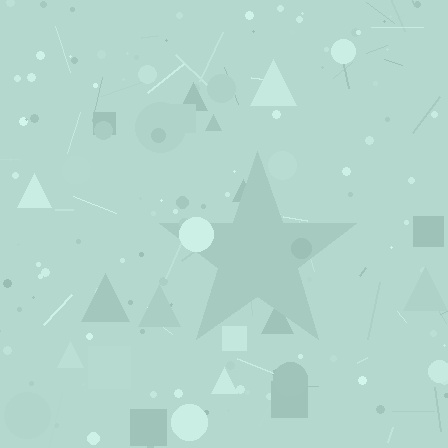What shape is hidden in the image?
A star is hidden in the image.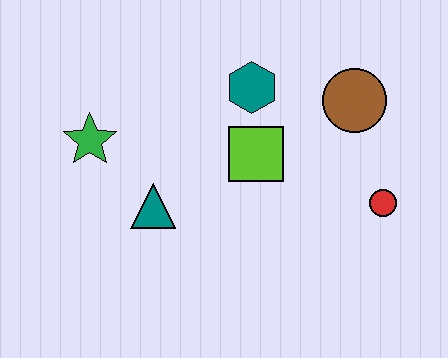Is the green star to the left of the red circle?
Yes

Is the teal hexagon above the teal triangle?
Yes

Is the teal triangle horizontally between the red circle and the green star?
Yes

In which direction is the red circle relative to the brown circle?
The red circle is below the brown circle.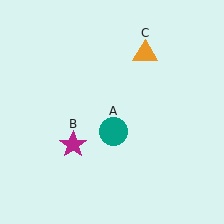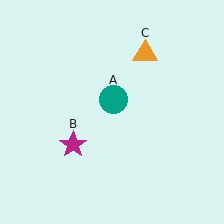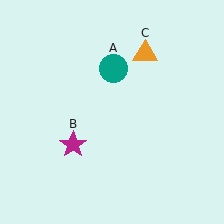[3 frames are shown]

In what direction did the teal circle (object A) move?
The teal circle (object A) moved up.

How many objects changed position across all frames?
1 object changed position: teal circle (object A).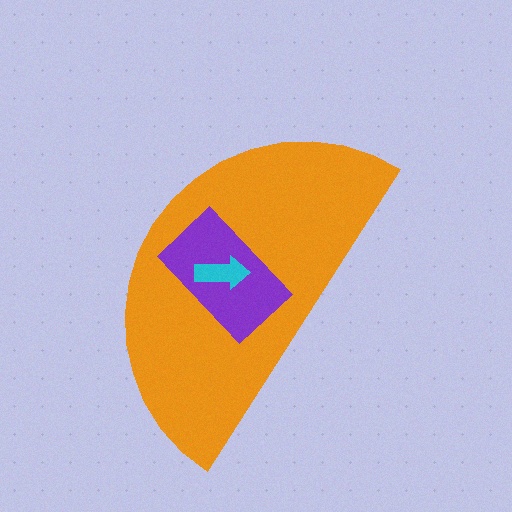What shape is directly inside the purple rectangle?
The cyan arrow.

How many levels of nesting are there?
3.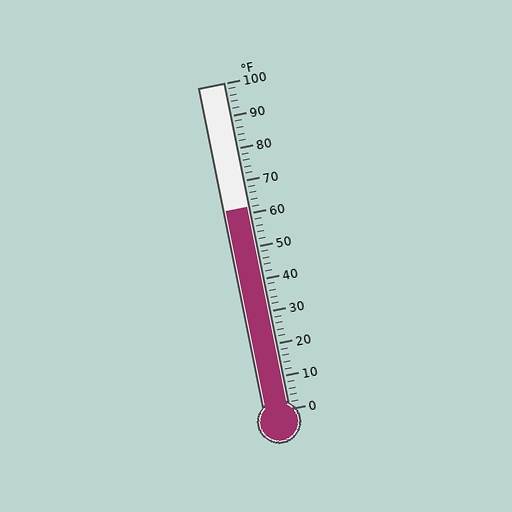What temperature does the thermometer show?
The thermometer shows approximately 62°F.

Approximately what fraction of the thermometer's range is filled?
The thermometer is filled to approximately 60% of its range.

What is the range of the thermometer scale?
The thermometer scale ranges from 0°F to 100°F.